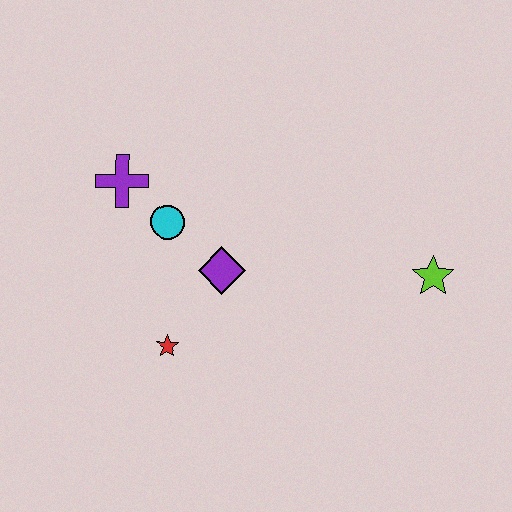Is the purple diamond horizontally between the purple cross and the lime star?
Yes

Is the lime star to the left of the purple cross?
No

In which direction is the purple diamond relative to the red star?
The purple diamond is above the red star.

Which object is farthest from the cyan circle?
The lime star is farthest from the cyan circle.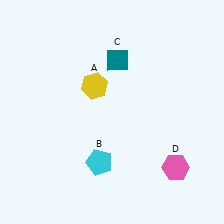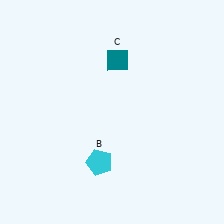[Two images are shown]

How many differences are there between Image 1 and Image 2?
There are 2 differences between the two images.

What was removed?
The yellow hexagon (A), the pink hexagon (D) were removed in Image 2.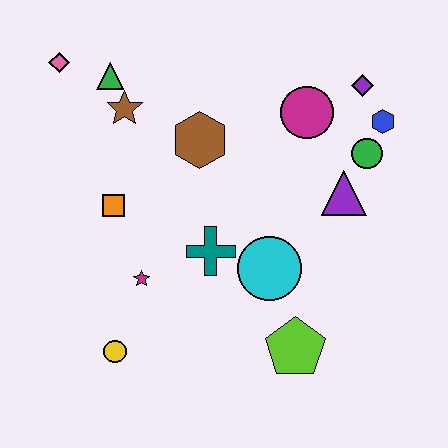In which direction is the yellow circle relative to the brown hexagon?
The yellow circle is below the brown hexagon.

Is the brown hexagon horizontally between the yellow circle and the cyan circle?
Yes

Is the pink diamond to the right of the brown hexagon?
No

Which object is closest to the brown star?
The green triangle is closest to the brown star.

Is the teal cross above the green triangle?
No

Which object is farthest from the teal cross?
The pink diamond is farthest from the teal cross.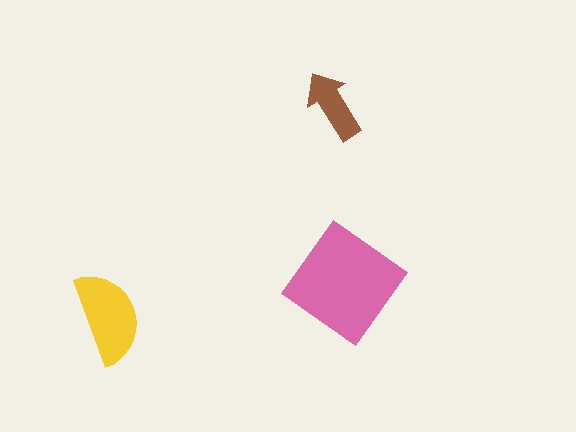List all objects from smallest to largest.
The brown arrow, the yellow semicircle, the pink diamond.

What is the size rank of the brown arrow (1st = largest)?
3rd.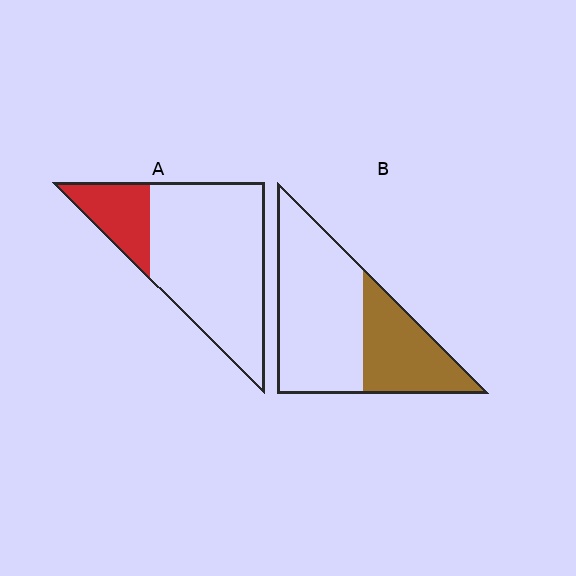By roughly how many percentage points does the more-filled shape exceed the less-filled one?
By roughly 15 percentage points (B over A).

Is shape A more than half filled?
No.